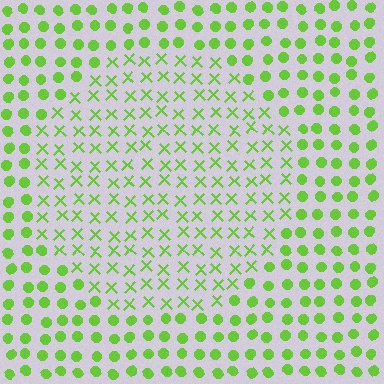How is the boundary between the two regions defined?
The boundary is defined by a change in element shape: X marks inside vs. circles outside. All elements share the same color and spacing.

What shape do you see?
I see a circle.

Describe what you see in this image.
The image is filled with small lime elements arranged in a uniform grid. A circle-shaped region contains X marks, while the surrounding area contains circles. The boundary is defined purely by the change in element shape.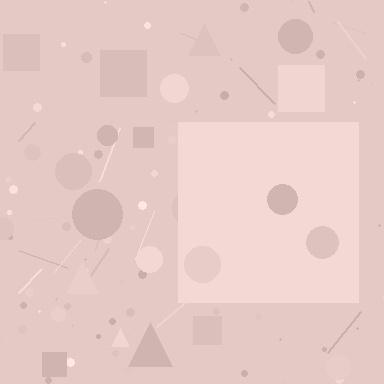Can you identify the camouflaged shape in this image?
The camouflaged shape is a square.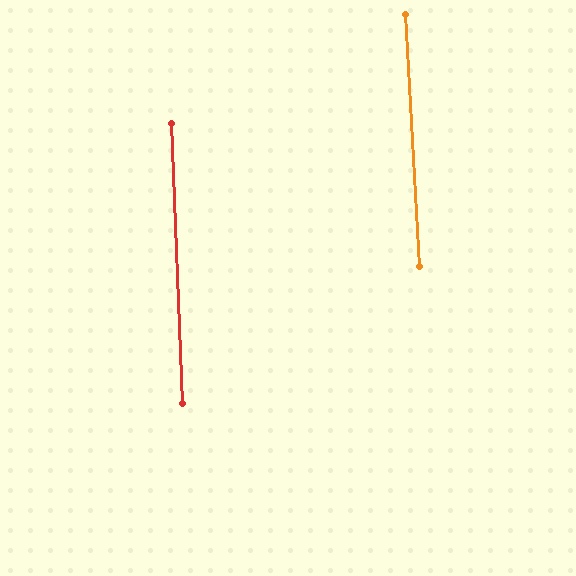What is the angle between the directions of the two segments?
Approximately 1 degree.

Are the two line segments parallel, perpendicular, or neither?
Parallel — their directions differ by only 1.0°.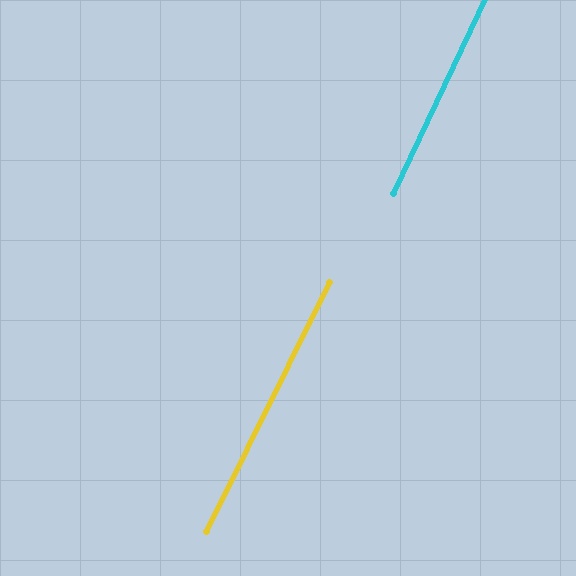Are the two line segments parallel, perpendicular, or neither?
Parallel — their directions differ by only 1.3°.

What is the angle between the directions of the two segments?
Approximately 1 degree.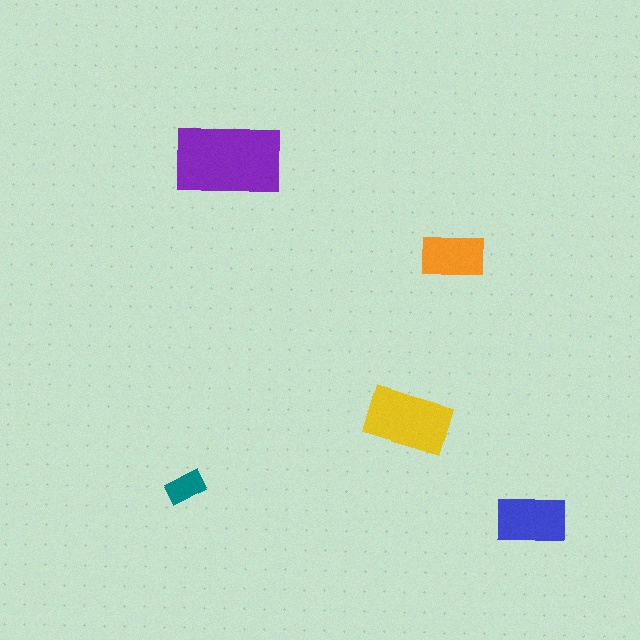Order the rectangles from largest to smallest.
the purple one, the yellow one, the blue one, the orange one, the teal one.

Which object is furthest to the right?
The blue rectangle is rightmost.